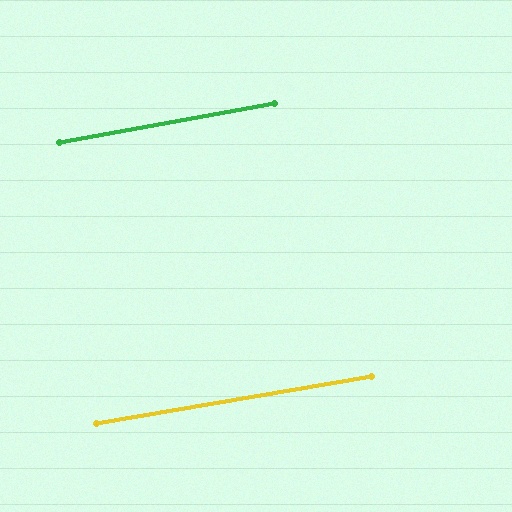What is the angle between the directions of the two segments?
Approximately 1 degree.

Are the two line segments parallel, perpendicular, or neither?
Parallel — their directions differ by only 0.6°.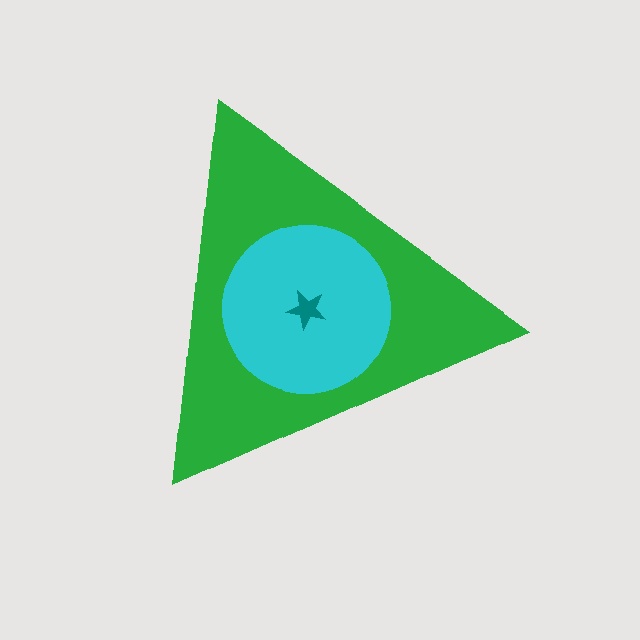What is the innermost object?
The teal star.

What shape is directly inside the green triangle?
The cyan circle.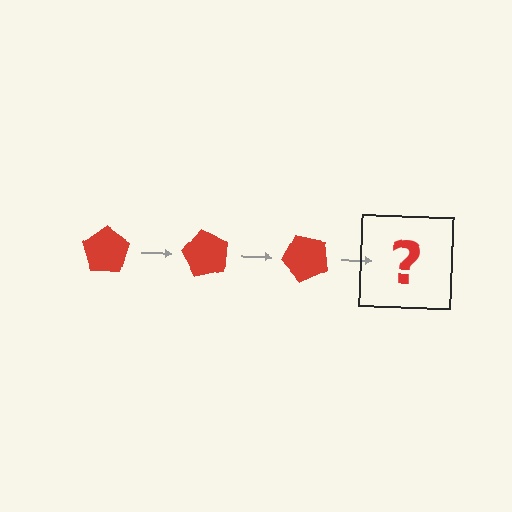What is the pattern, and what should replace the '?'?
The pattern is that the pentagon rotates 60 degrees each step. The '?' should be a red pentagon rotated 180 degrees.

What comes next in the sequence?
The next element should be a red pentagon rotated 180 degrees.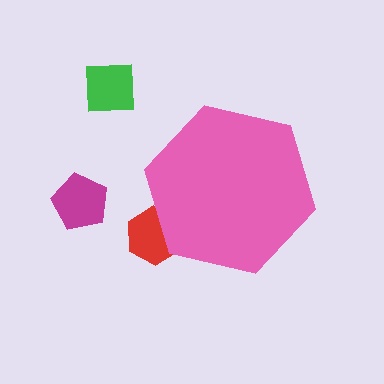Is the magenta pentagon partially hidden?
No, the magenta pentagon is fully visible.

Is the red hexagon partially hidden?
Yes, the red hexagon is partially hidden behind the pink hexagon.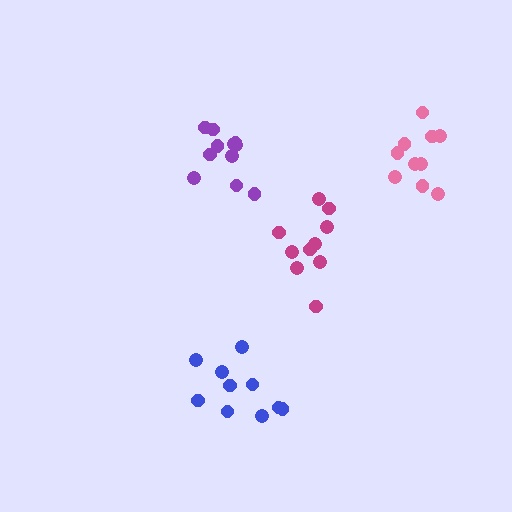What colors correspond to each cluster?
The clusters are colored: blue, purple, pink, magenta.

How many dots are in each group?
Group 1: 10 dots, Group 2: 11 dots, Group 3: 10 dots, Group 4: 10 dots (41 total).